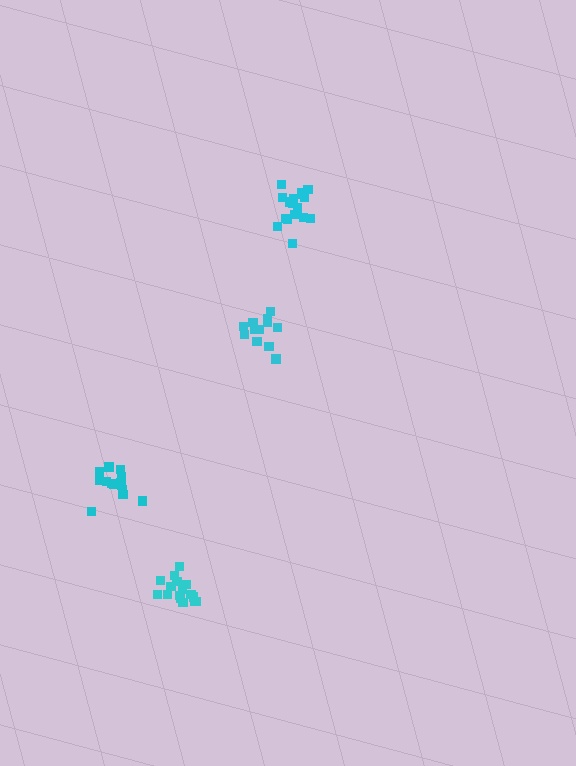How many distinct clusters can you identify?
There are 4 distinct clusters.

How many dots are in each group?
Group 1: 17 dots, Group 2: 16 dots, Group 3: 15 dots, Group 4: 12 dots (60 total).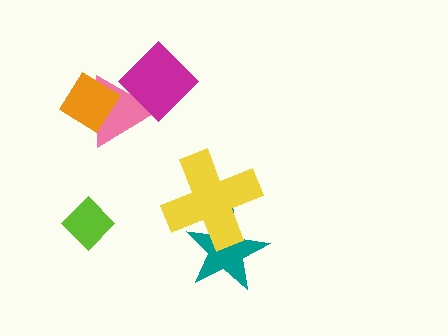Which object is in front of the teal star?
The yellow cross is in front of the teal star.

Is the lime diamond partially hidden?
No, no other shape covers it.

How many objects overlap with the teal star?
1 object overlaps with the teal star.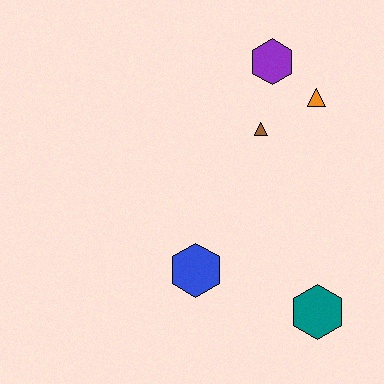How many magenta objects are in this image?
There are no magenta objects.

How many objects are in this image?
There are 5 objects.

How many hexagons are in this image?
There are 3 hexagons.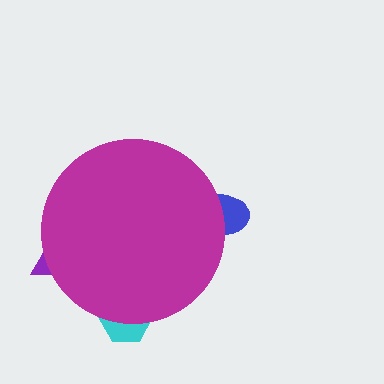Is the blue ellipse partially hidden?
Yes, the blue ellipse is partially hidden behind the magenta circle.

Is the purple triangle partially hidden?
Yes, the purple triangle is partially hidden behind the magenta circle.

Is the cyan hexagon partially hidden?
Yes, the cyan hexagon is partially hidden behind the magenta circle.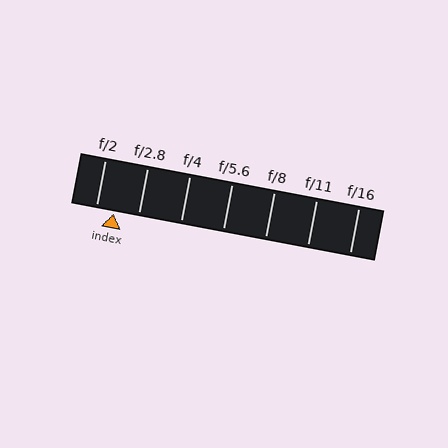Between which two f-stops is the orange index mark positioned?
The index mark is between f/2 and f/2.8.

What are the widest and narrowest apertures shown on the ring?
The widest aperture shown is f/2 and the narrowest is f/16.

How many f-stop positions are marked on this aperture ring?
There are 7 f-stop positions marked.